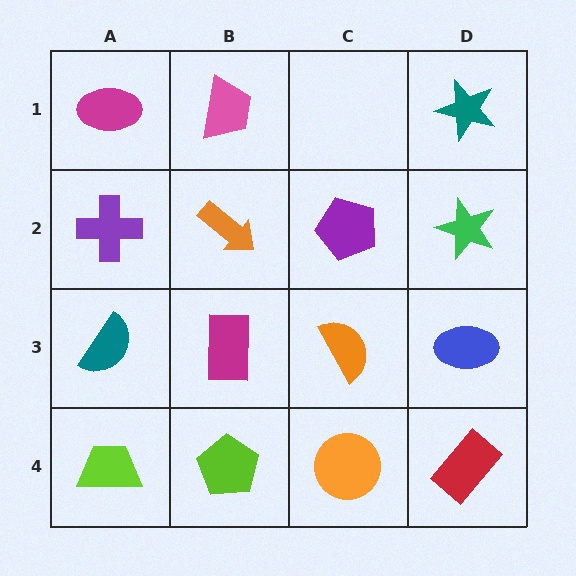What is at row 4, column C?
An orange circle.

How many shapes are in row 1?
3 shapes.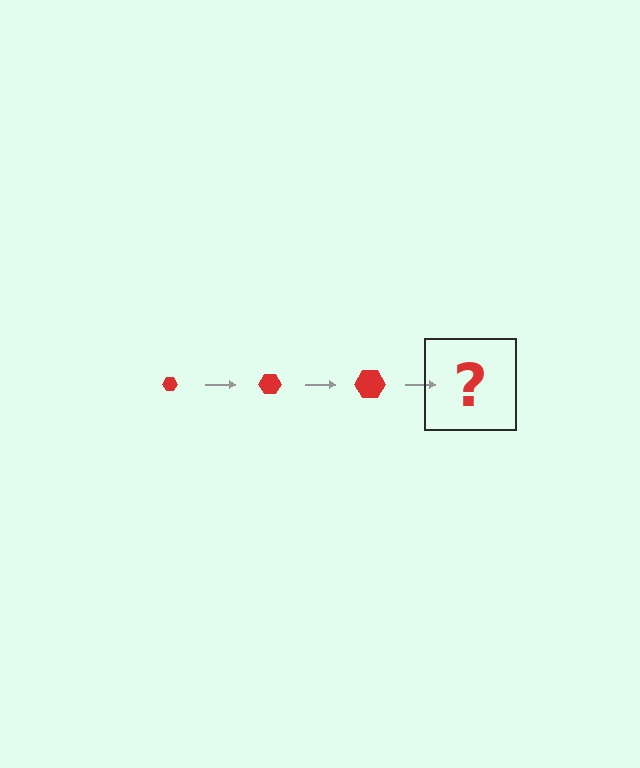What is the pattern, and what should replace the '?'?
The pattern is that the hexagon gets progressively larger each step. The '?' should be a red hexagon, larger than the previous one.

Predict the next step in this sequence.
The next step is a red hexagon, larger than the previous one.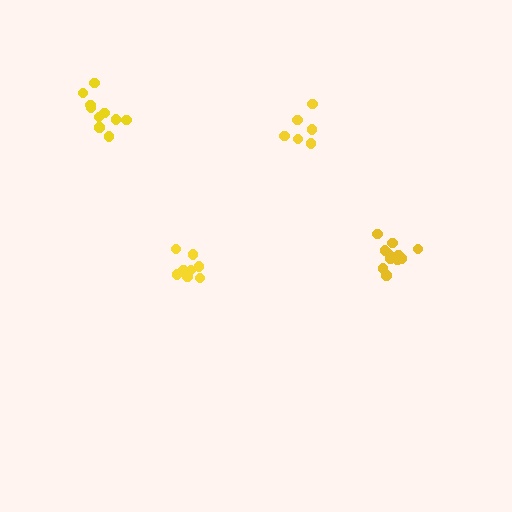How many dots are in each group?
Group 1: 11 dots, Group 2: 6 dots, Group 3: 10 dots, Group 4: 8 dots (35 total).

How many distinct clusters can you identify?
There are 4 distinct clusters.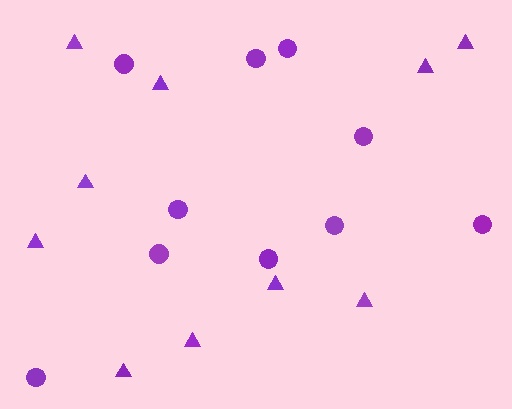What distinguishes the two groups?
There are 2 groups: one group of triangles (10) and one group of circles (10).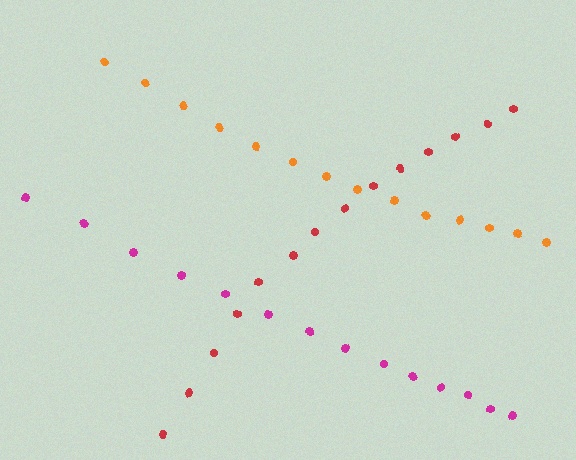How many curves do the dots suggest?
There are 3 distinct paths.